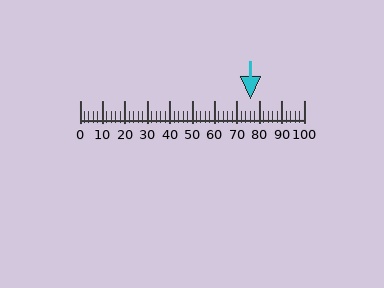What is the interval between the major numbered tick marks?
The major tick marks are spaced 10 units apart.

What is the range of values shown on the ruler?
The ruler shows values from 0 to 100.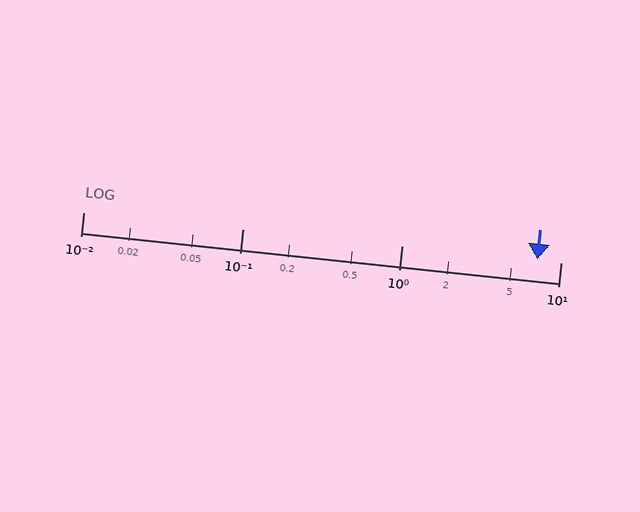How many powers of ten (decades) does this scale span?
The scale spans 3 decades, from 0.01 to 10.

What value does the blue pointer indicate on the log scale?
The pointer indicates approximately 7.1.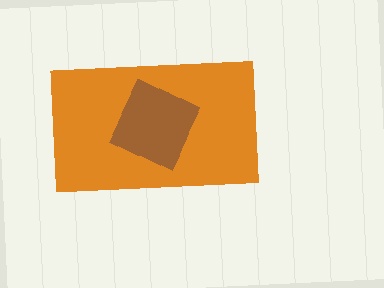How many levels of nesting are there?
2.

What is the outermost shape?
The orange rectangle.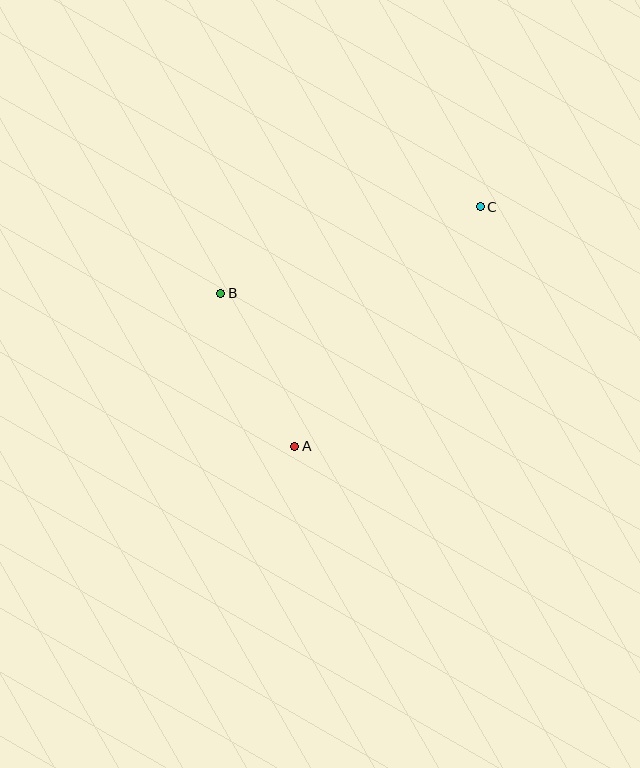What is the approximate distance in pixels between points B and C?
The distance between B and C is approximately 273 pixels.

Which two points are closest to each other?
Points A and B are closest to each other.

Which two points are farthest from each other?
Points A and C are farthest from each other.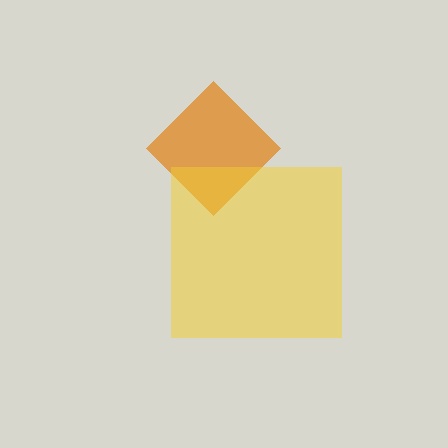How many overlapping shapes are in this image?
There are 2 overlapping shapes in the image.